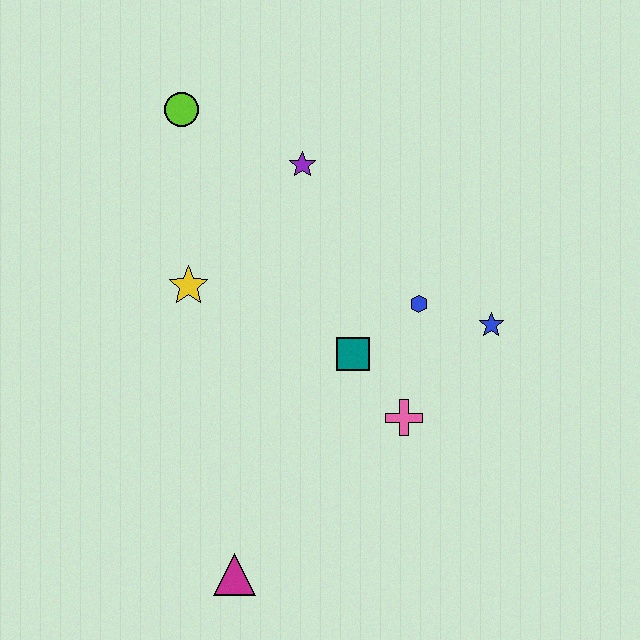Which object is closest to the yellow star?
The purple star is closest to the yellow star.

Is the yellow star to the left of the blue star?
Yes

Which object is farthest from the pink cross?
The lime circle is farthest from the pink cross.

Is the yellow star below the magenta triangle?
No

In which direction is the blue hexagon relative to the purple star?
The blue hexagon is below the purple star.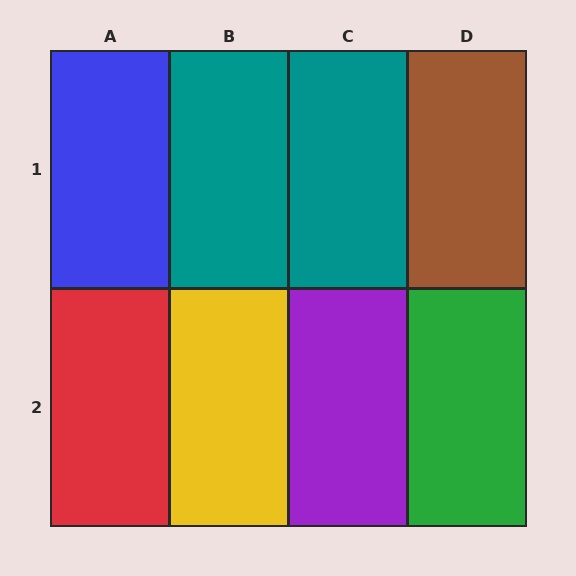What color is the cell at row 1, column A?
Blue.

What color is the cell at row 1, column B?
Teal.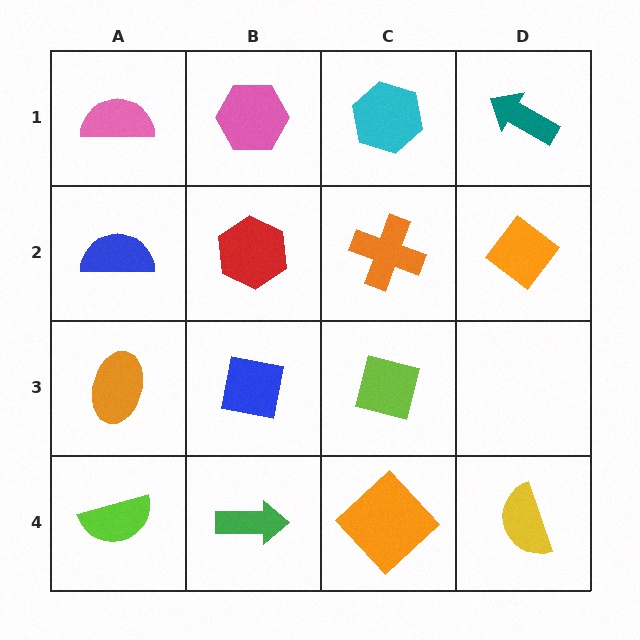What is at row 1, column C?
A cyan hexagon.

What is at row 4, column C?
An orange diamond.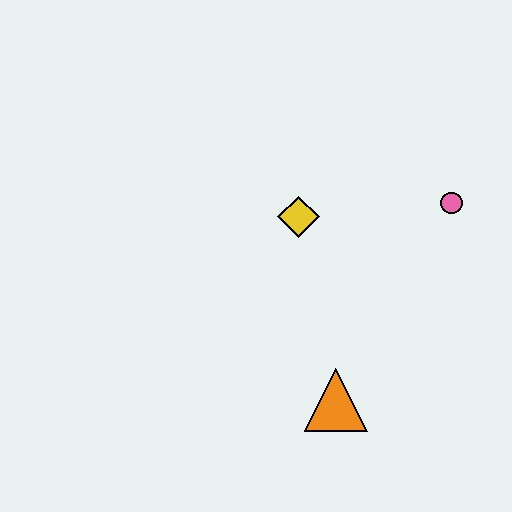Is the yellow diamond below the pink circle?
Yes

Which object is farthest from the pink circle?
The orange triangle is farthest from the pink circle.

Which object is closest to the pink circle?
The yellow diamond is closest to the pink circle.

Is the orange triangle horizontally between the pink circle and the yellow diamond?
Yes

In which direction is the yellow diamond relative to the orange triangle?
The yellow diamond is above the orange triangle.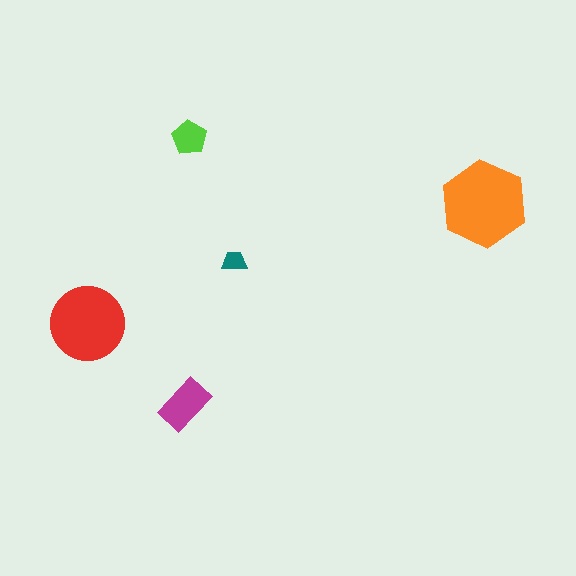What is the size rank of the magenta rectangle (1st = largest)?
3rd.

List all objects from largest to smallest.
The orange hexagon, the red circle, the magenta rectangle, the lime pentagon, the teal trapezoid.